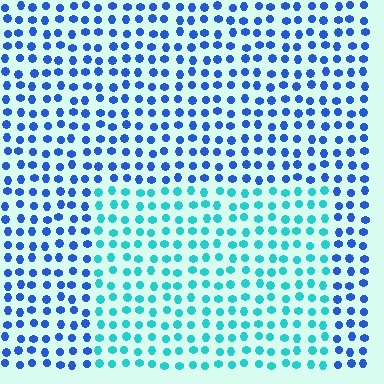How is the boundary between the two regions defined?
The boundary is defined purely by a slight shift in hue (about 44 degrees). Spacing, size, and orientation are identical on both sides.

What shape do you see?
I see a rectangle.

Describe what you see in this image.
The image is filled with small blue elements in a uniform arrangement. A rectangle-shaped region is visible where the elements are tinted to a slightly different hue, forming a subtle color boundary.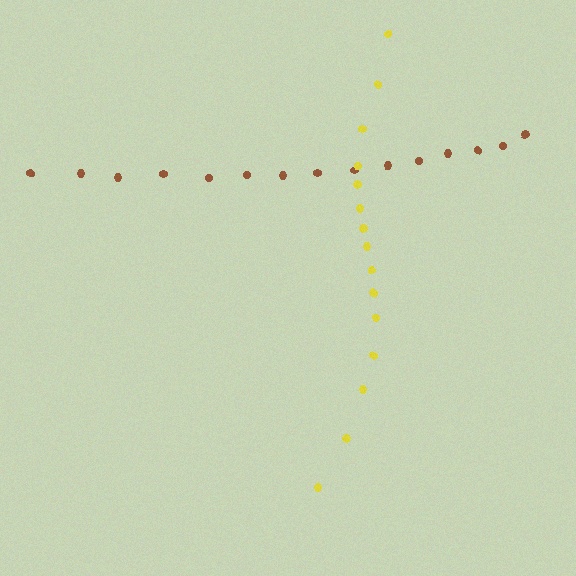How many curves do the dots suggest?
There are 2 distinct paths.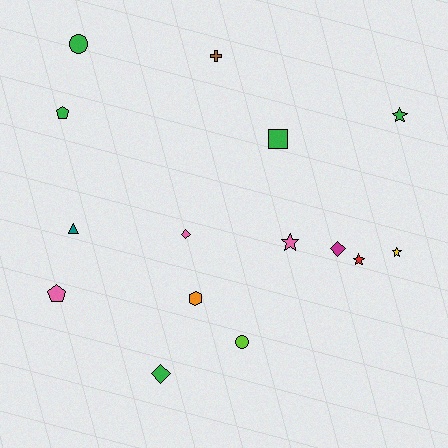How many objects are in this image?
There are 15 objects.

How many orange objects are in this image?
There is 1 orange object.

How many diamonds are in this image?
There are 3 diamonds.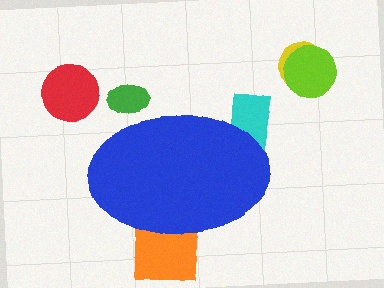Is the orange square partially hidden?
Yes, the orange square is partially hidden behind the blue ellipse.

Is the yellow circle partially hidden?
No, the yellow circle is fully visible.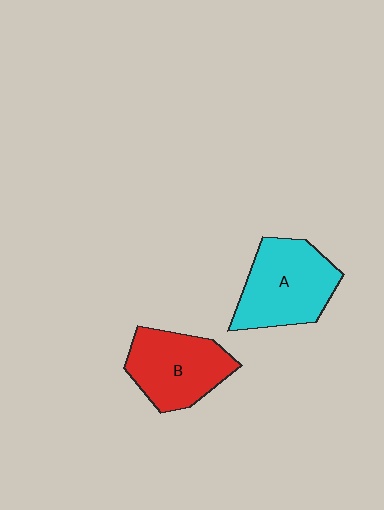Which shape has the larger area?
Shape A (cyan).